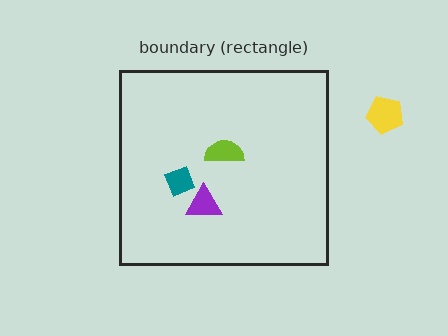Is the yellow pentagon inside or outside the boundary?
Outside.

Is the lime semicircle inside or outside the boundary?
Inside.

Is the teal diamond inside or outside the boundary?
Inside.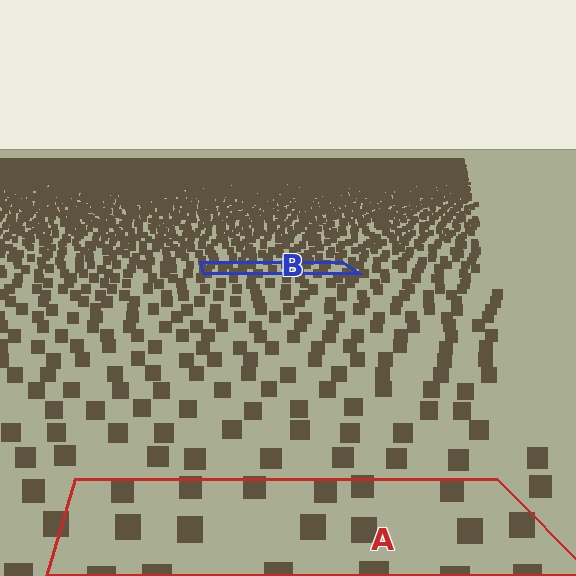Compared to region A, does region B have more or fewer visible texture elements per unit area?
Region B has more texture elements per unit area — they are packed more densely because it is farther away.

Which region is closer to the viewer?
Region A is closer. The texture elements there are larger and more spread out.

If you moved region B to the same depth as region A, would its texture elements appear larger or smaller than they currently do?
They would appear larger. At a closer depth, the same texture elements are projected at a bigger on-screen size.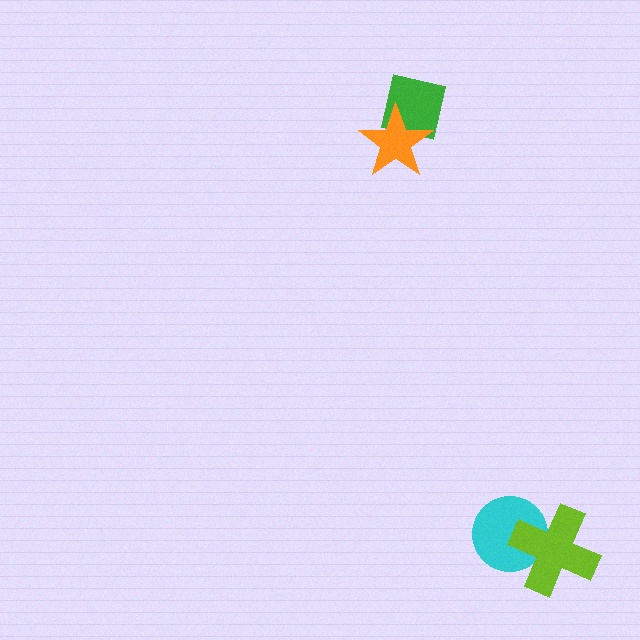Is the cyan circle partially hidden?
Yes, it is partially covered by another shape.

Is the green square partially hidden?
Yes, it is partially covered by another shape.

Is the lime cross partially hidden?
No, no other shape covers it.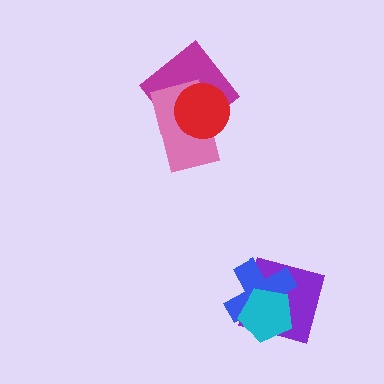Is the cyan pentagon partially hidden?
No, no other shape covers it.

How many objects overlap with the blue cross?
2 objects overlap with the blue cross.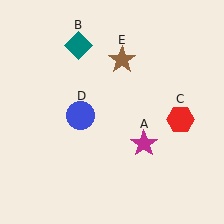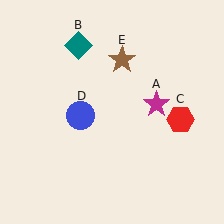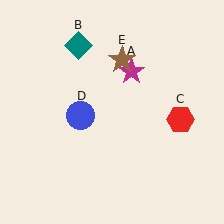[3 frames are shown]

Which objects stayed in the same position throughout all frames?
Teal diamond (object B) and red hexagon (object C) and blue circle (object D) and brown star (object E) remained stationary.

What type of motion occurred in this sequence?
The magenta star (object A) rotated counterclockwise around the center of the scene.